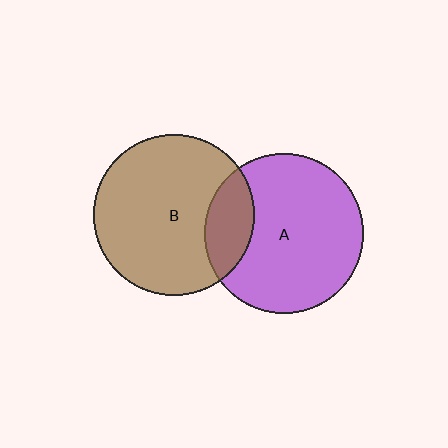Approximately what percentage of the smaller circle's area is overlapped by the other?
Approximately 20%.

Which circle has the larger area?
Circle B (brown).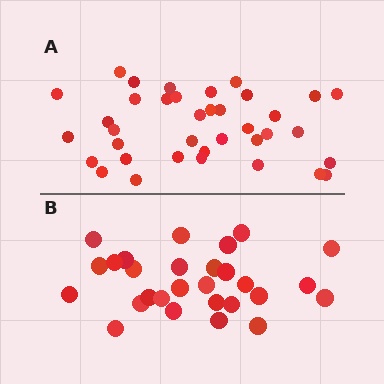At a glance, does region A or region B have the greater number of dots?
Region A (the top region) has more dots.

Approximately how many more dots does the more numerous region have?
Region A has roughly 8 or so more dots than region B.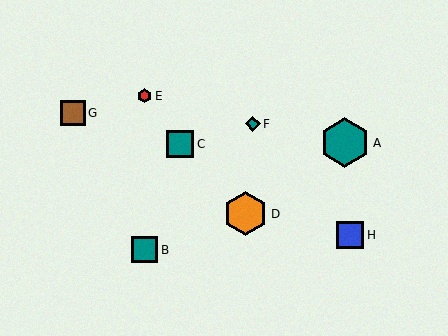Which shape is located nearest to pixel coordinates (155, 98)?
The red hexagon (labeled E) at (145, 96) is nearest to that location.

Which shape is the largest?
The teal hexagon (labeled A) is the largest.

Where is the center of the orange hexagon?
The center of the orange hexagon is at (245, 214).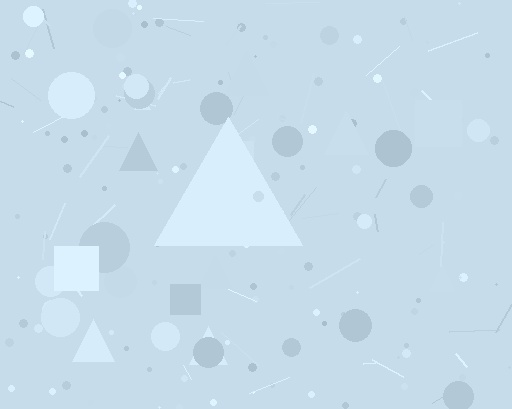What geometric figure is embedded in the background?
A triangle is embedded in the background.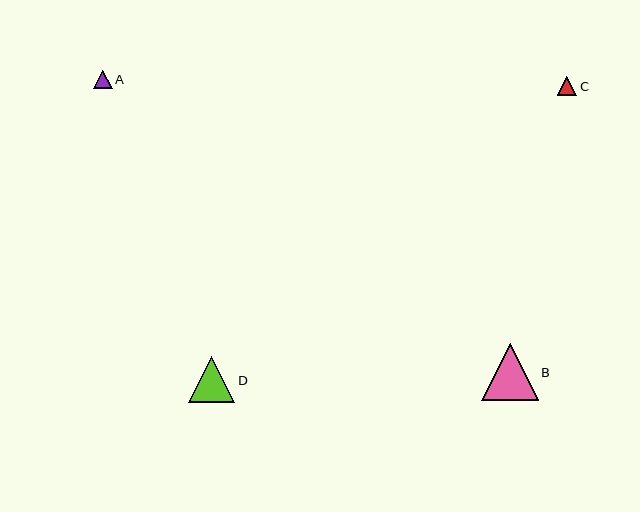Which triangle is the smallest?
Triangle A is the smallest with a size of approximately 19 pixels.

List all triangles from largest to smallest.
From largest to smallest: B, D, C, A.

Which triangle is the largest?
Triangle B is the largest with a size of approximately 57 pixels.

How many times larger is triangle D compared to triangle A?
Triangle D is approximately 2.5 times the size of triangle A.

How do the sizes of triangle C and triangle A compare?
Triangle C and triangle A are approximately the same size.